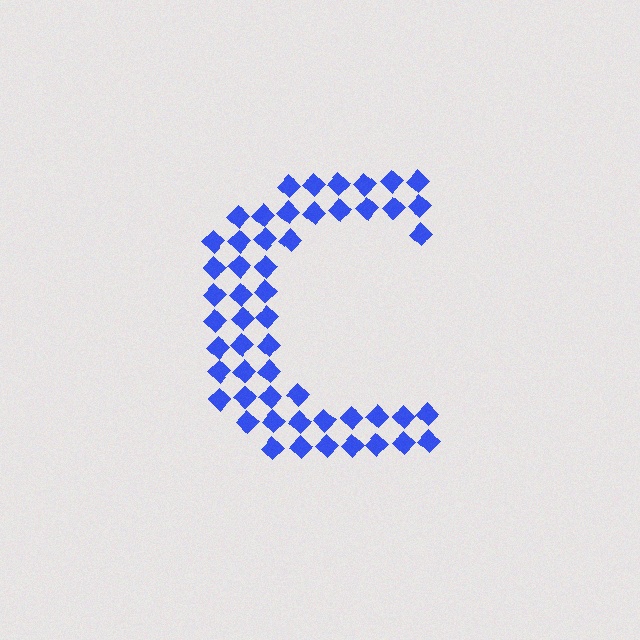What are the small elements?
The small elements are diamonds.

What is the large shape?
The large shape is the letter C.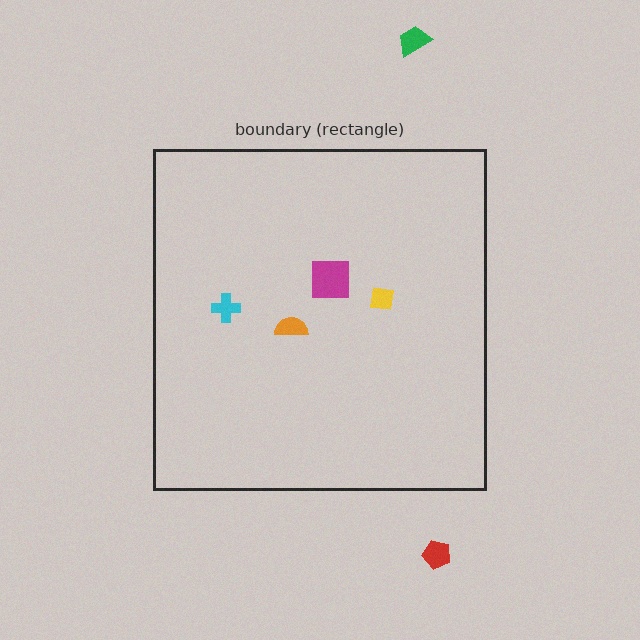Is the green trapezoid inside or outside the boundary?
Outside.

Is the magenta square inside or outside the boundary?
Inside.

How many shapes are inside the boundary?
4 inside, 2 outside.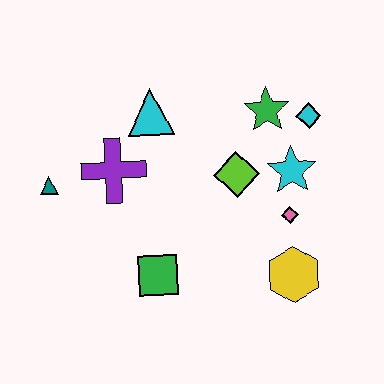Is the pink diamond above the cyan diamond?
No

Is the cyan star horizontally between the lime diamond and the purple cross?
No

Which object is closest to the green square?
The purple cross is closest to the green square.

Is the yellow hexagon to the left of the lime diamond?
No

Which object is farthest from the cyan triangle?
The yellow hexagon is farthest from the cyan triangle.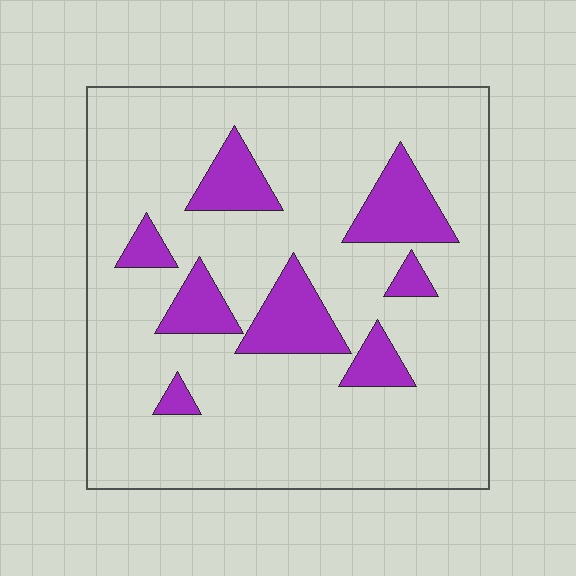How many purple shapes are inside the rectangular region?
8.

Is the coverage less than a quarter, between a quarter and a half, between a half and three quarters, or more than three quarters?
Less than a quarter.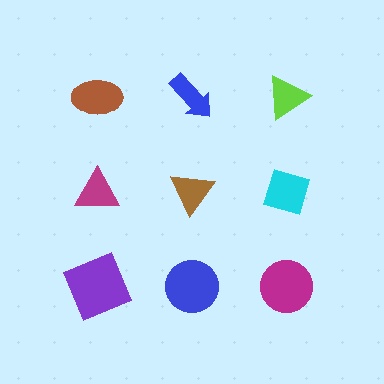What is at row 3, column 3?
A magenta circle.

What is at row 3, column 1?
A purple square.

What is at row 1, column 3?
A lime triangle.